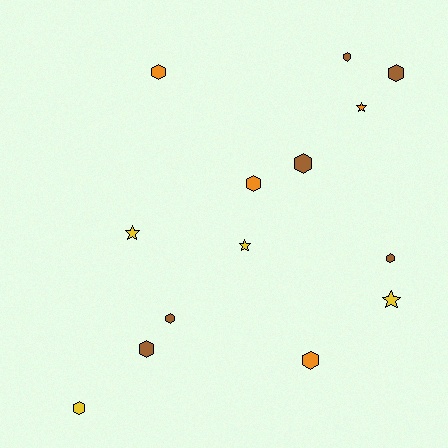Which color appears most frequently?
Brown, with 6 objects.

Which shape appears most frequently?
Hexagon, with 10 objects.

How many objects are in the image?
There are 14 objects.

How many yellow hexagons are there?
There is 1 yellow hexagon.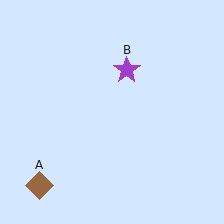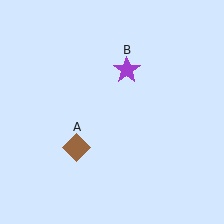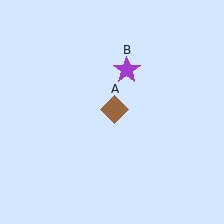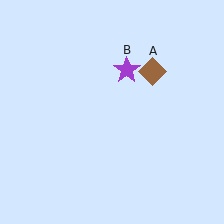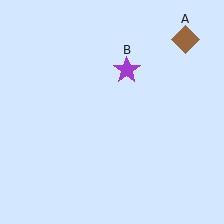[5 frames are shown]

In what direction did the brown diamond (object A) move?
The brown diamond (object A) moved up and to the right.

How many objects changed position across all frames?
1 object changed position: brown diamond (object A).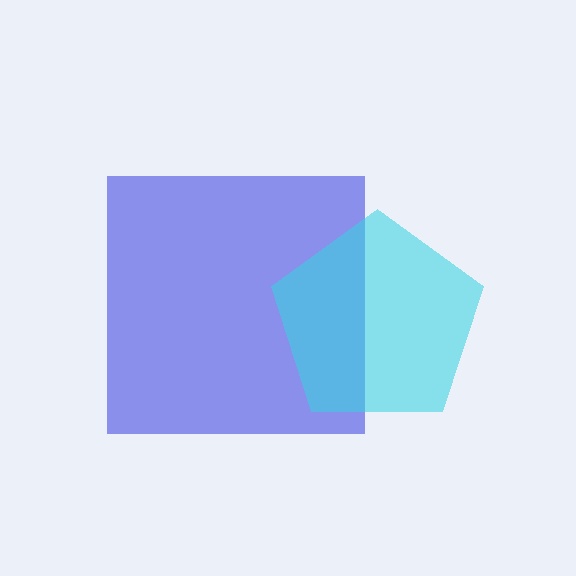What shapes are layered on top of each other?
The layered shapes are: a blue square, a cyan pentagon.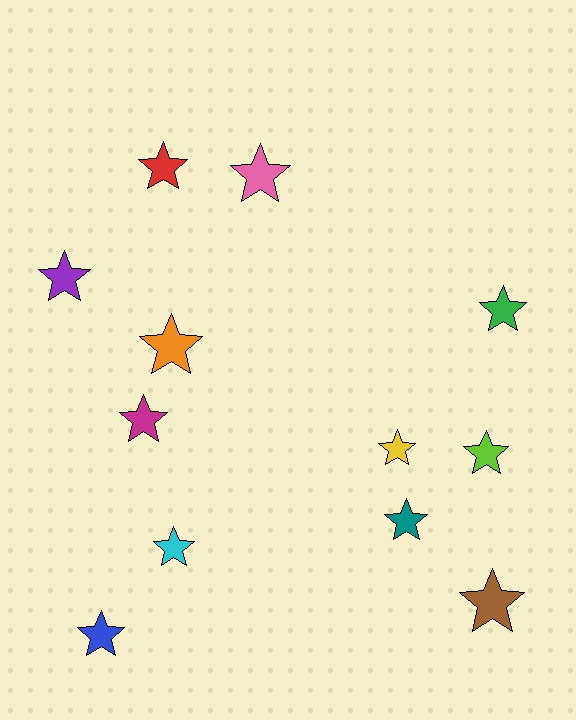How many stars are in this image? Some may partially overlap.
There are 12 stars.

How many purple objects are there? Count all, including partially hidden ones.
There is 1 purple object.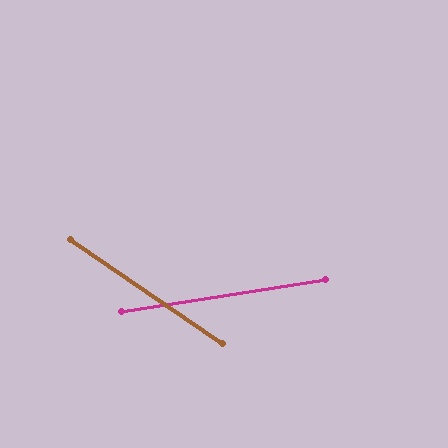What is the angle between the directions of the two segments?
Approximately 43 degrees.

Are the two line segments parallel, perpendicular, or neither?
Neither parallel nor perpendicular — they differ by about 43°.